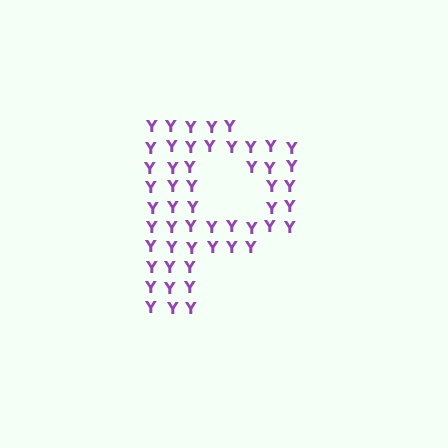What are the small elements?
The small elements are letter Y's.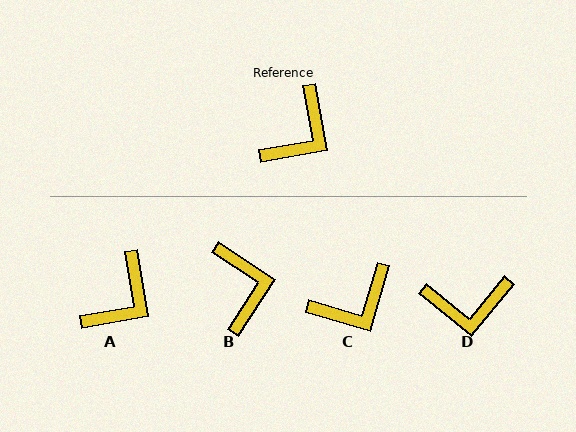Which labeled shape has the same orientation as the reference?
A.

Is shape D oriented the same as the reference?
No, it is off by about 49 degrees.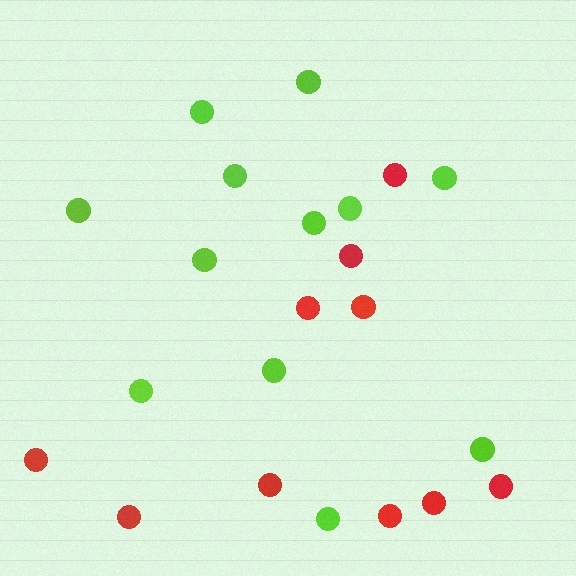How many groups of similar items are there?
There are 2 groups: one group of lime circles (12) and one group of red circles (10).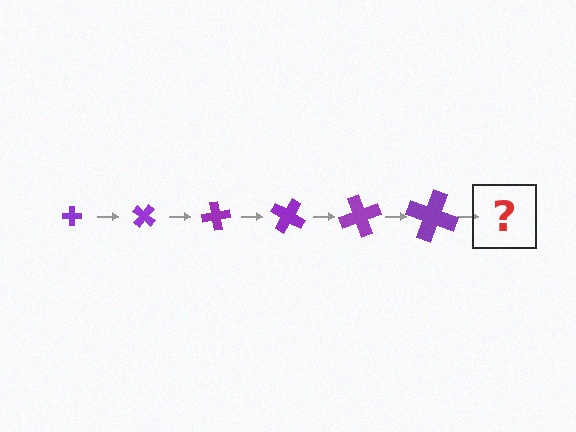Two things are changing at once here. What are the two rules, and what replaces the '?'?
The two rules are that the cross grows larger each step and it rotates 40 degrees each step. The '?' should be a cross, larger than the previous one and rotated 240 degrees from the start.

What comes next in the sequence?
The next element should be a cross, larger than the previous one and rotated 240 degrees from the start.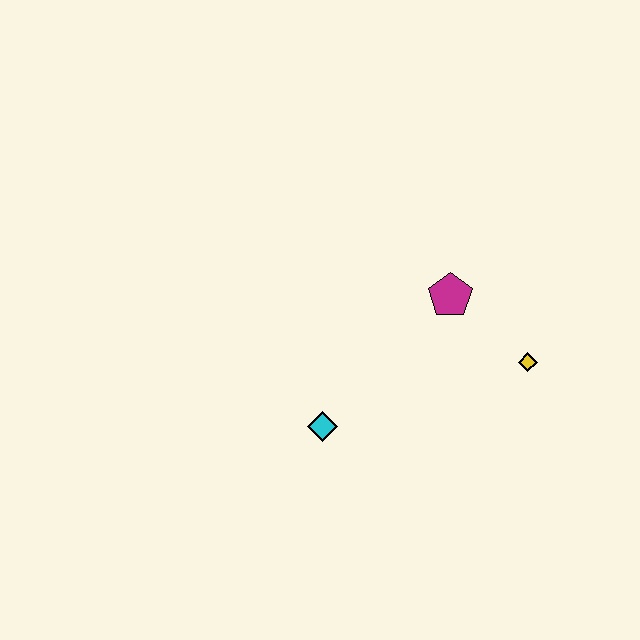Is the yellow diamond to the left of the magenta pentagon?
No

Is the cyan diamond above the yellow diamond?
No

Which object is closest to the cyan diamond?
The magenta pentagon is closest to the cyan diamond.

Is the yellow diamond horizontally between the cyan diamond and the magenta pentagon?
No